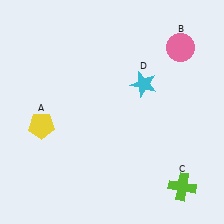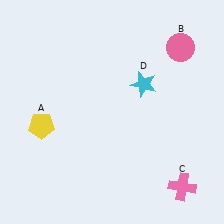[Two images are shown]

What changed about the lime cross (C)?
In Image 1, C is lime. In Image 2, it changed to pink.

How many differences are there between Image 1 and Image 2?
There is 1 difference between the two images.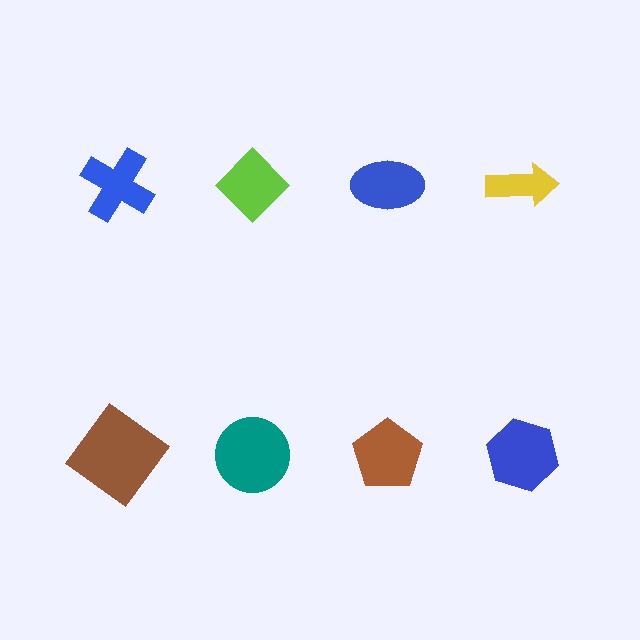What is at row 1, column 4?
A yellow arrow.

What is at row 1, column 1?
A blue cross.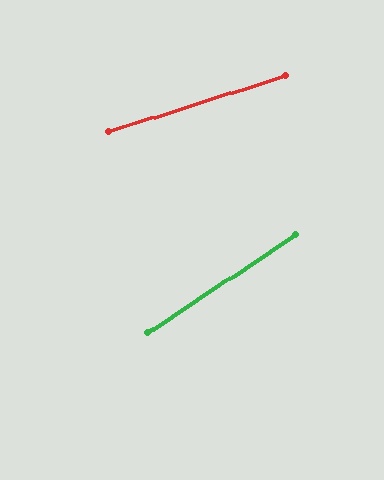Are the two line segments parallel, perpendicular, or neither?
Neither parallel nor perpendicular — they differ by about 16°.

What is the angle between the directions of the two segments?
Approximately 16 degrees.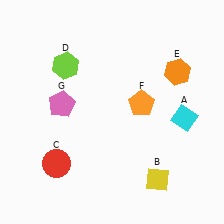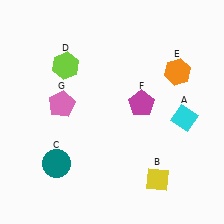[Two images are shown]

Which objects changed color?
C changed from red to teal. F changed from orange to magenta.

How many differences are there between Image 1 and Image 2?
There are 2 differences between the two images.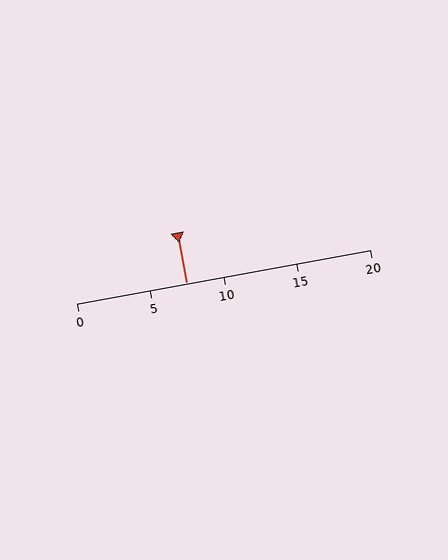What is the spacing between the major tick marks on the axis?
The major ticks are spaced 5 apart.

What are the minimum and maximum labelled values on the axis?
The axis runs from 0 to 20.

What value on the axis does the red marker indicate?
The marker indicates approximately 7.5.